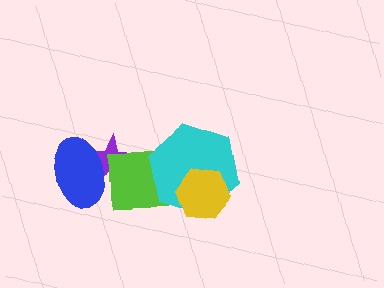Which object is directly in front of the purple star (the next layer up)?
The lime square is directly in front of the purple star.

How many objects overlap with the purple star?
2 objects overlap with the purple star.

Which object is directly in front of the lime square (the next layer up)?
The cyan hexagon is directly in front of the lime square.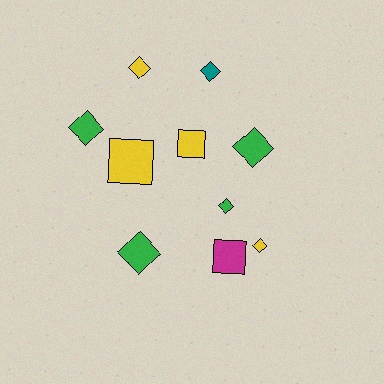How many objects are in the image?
There are 10 objects.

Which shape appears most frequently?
Diamond, with 7 objects.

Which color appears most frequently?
Green, with 4 objects.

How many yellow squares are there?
There are 2 yellow squares.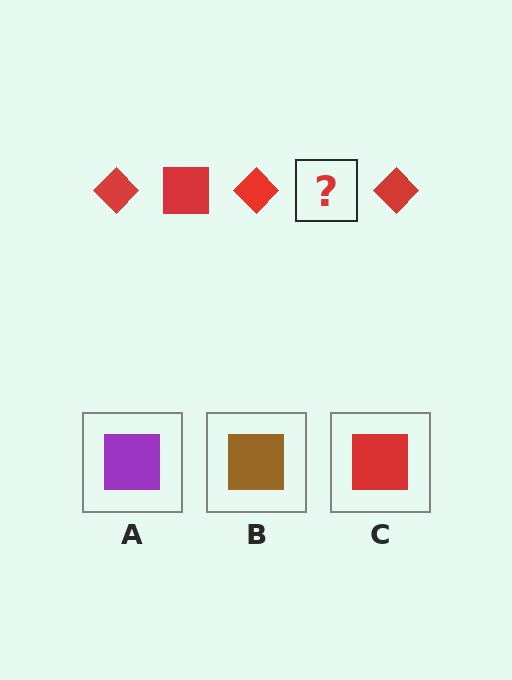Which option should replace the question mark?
Option C.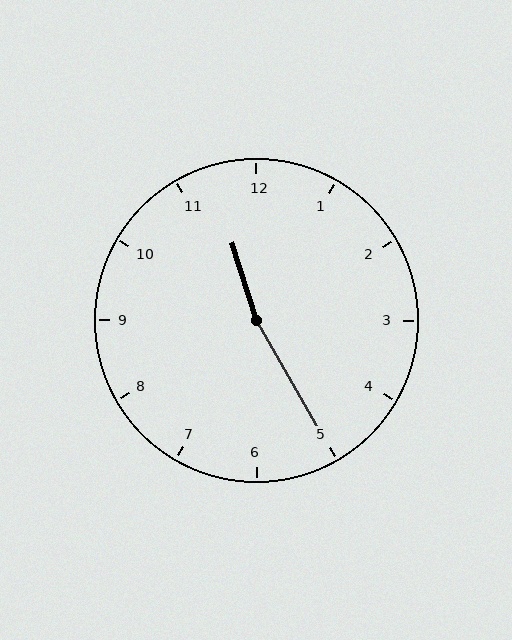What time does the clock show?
11:25.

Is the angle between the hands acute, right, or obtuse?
It is obtuse.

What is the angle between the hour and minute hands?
Approximately 168 degrees.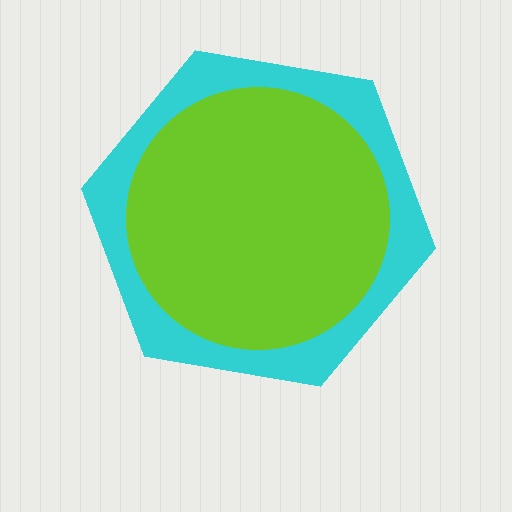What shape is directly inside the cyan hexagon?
The lime circle.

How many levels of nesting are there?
2.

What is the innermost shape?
The lime circle.